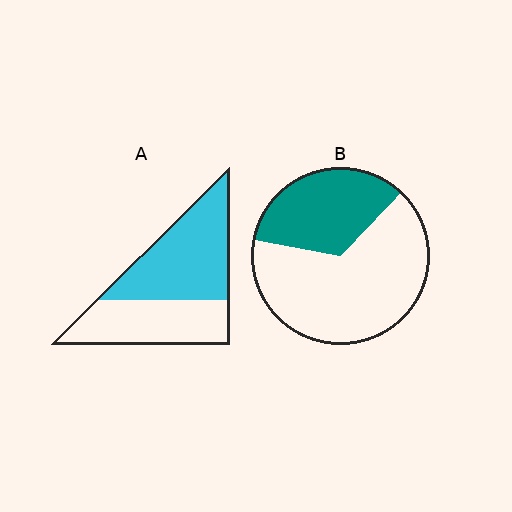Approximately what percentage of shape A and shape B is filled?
A is approximately 55% and B is approximately 35%.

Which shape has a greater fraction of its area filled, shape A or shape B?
Shape A.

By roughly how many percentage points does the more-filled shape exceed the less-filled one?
By roughly 20 percentage points (A over B).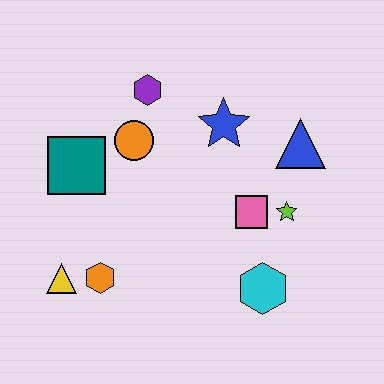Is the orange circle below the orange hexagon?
No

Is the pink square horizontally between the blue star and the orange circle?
No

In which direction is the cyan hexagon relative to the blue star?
The cyan hexagon is below the blue star.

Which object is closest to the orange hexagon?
The yellow triangle is closest to the orange hexagon.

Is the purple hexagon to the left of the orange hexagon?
No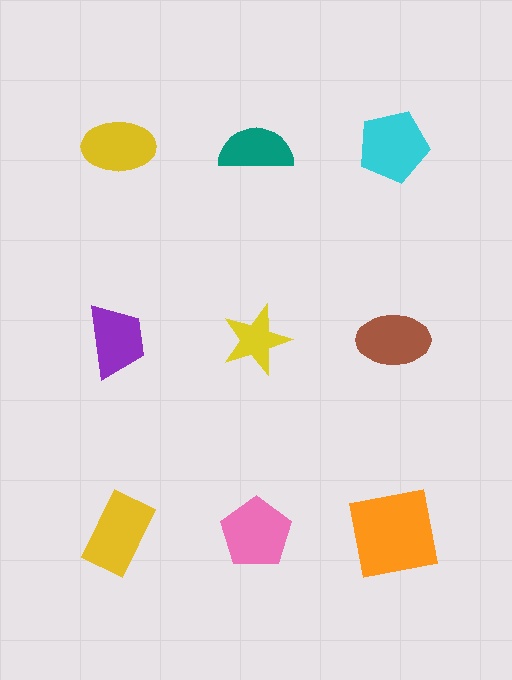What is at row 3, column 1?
A yellow rectangle.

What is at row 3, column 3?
An orange square.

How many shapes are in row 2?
3 shapes.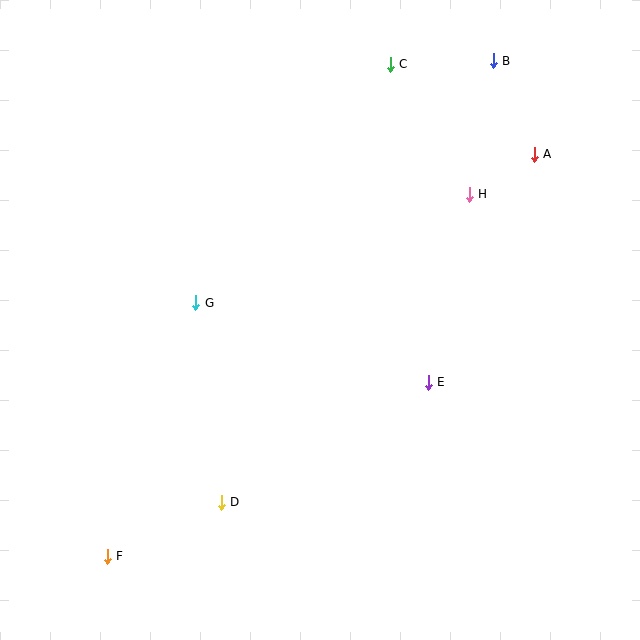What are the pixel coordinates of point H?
Point H is at (469, 194).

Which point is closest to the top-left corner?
Point G is closest to the top-left corner.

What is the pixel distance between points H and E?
The distance between H and E is 193 pixels.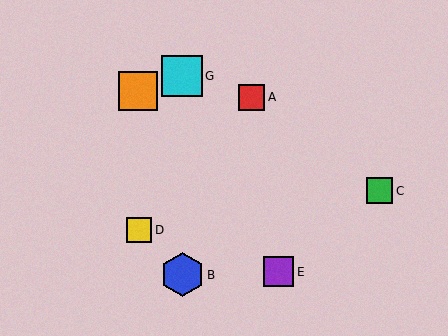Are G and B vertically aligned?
Yes, both are at x≈182.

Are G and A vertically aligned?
No, G is at x≈182 and A is at x≈252.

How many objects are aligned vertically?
2 objects (B, G) are aligned vertically.